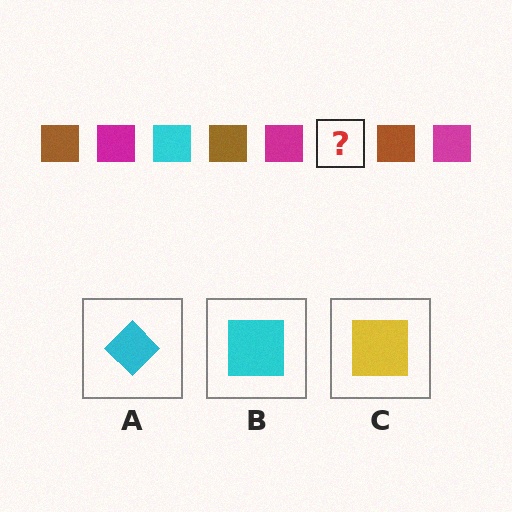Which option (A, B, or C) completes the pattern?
B.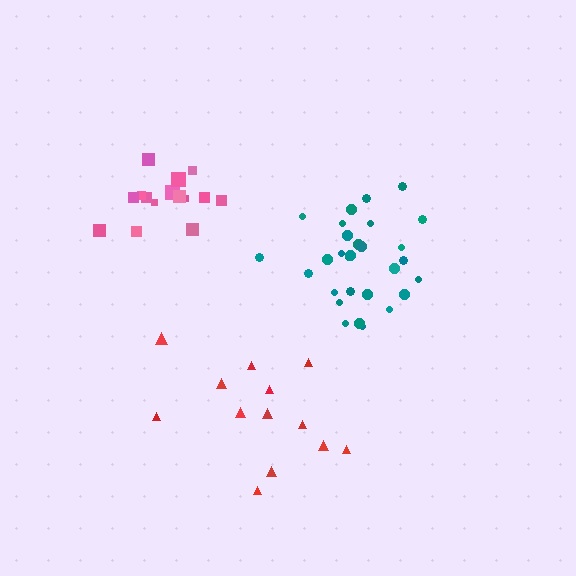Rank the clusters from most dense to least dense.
teal, pink, red.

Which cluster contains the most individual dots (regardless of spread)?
Teal (29).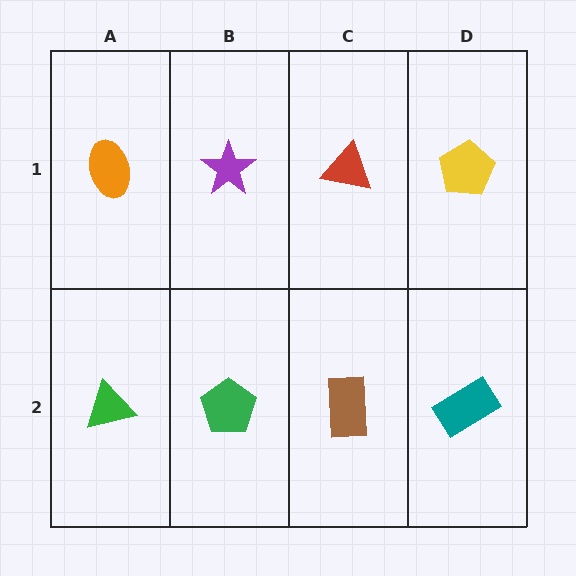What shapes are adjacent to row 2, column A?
An orange ellipse (row 1, column A), a green pentagon (row 2, column B).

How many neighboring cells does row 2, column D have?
2.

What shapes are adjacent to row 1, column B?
A green pentagon (row 2, column B), an orange ellipse (row 1, column A), a red triangle (row 1, column C).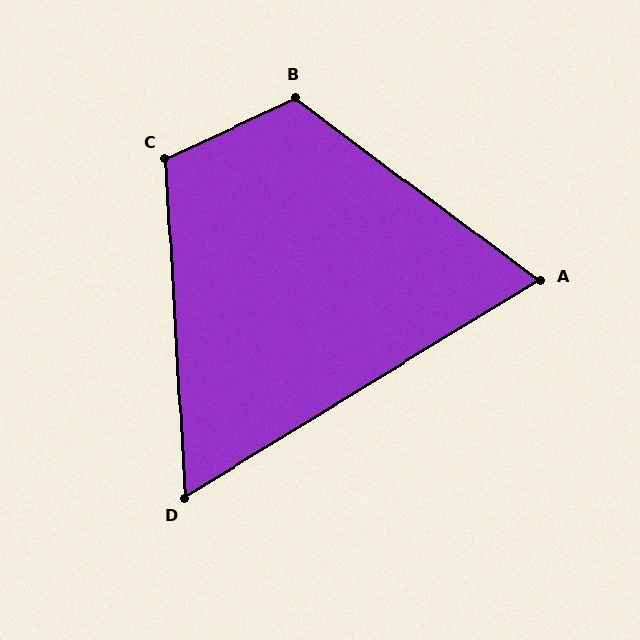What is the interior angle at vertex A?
Approximately 68 degrees (acute).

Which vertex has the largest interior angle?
B, at approximately 118 degrees.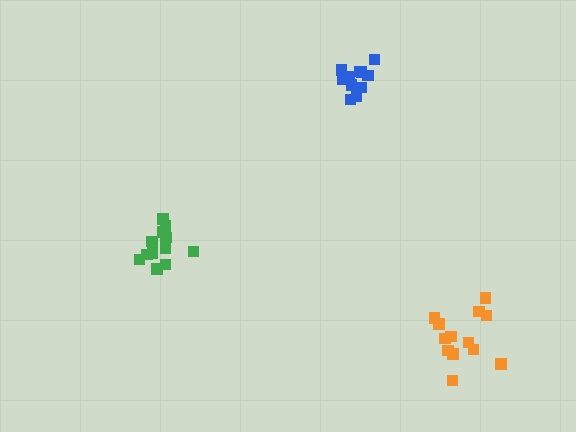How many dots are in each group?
Group 1: 14 dots, Group 2: 12 dots, Group 3: 11 dots (37 total).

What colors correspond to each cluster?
The clusters are colored: orange, green, blue.